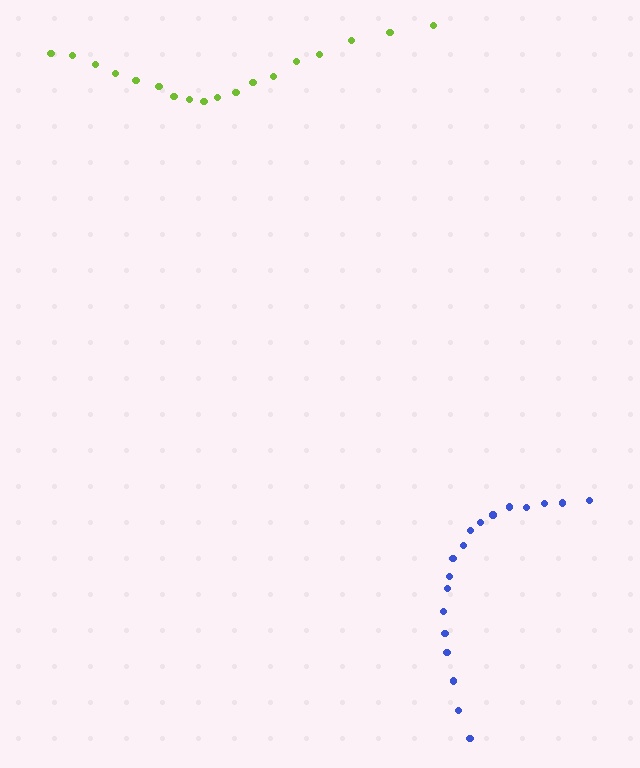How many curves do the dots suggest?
There are 2 distinct paths.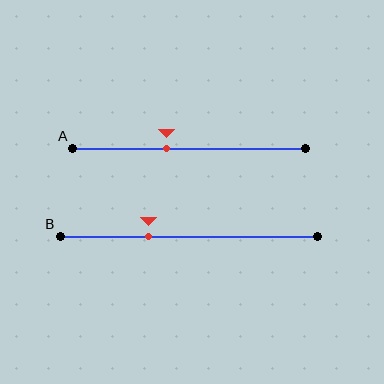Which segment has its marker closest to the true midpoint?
Segment A has its marker closest to the true midpoint.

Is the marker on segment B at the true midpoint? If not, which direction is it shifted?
No, the marker on segment B is shifted to the left by about 16% of the segment length.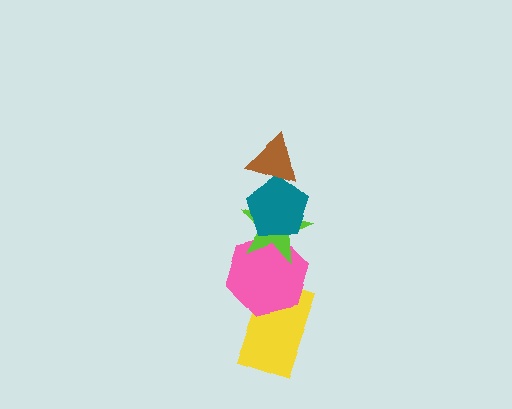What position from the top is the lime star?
The lime star is 3rd from the top.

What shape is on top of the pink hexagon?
The lime star is on top of the pink hexagon.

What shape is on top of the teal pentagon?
The brown triangle is on top of the teal pentagon.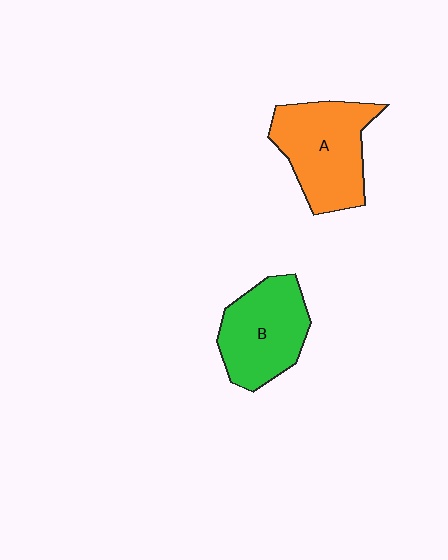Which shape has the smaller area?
Shape B (green).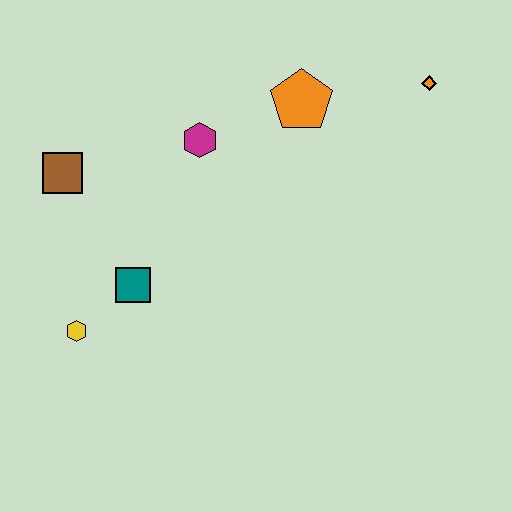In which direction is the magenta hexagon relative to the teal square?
The magenta hexagon is above the teal square.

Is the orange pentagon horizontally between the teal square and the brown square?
No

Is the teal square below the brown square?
Yes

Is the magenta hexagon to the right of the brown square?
Yes